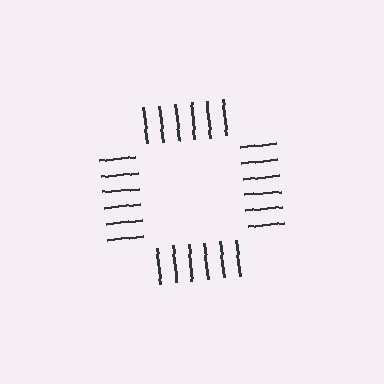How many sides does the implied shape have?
4 sides — the line-ends trace a square.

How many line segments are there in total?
24 — 6 along each of the 4 edges.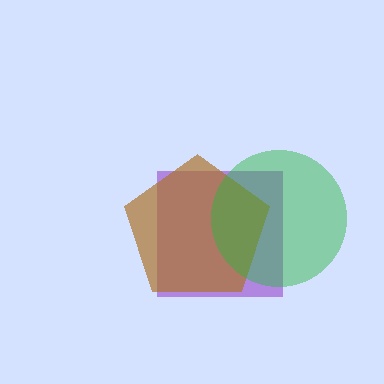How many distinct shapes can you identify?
There are 3 distinct shapes: a purple square, a brown pentagon, a green circle.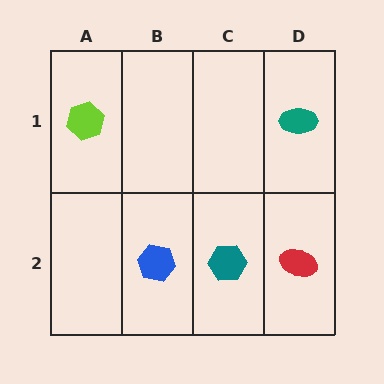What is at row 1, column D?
A teal ellipse.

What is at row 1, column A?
A lime hexagon.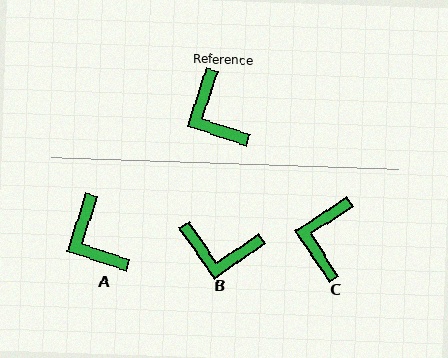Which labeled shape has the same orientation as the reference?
A.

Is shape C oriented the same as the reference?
No, it is off by about 39 degrees.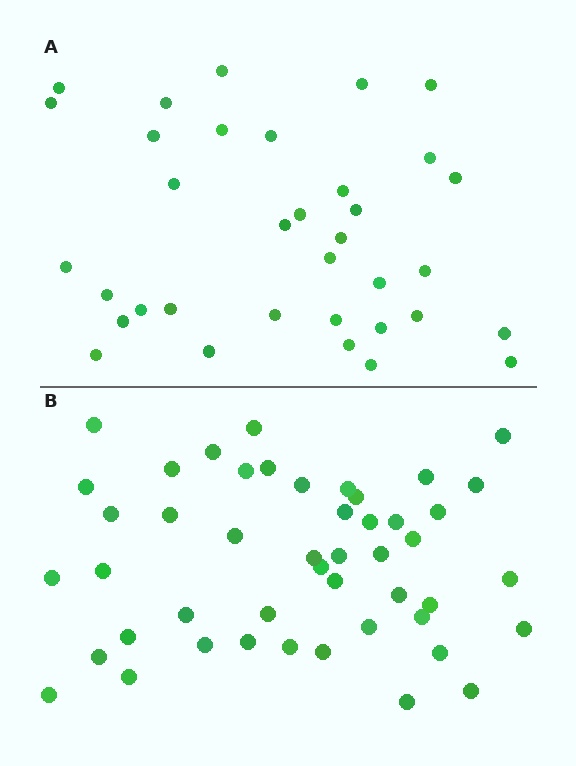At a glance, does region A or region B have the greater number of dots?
Region B (the bottom region) has more dots.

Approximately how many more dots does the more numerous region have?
Region B has roughly 12 or so more dots than region A.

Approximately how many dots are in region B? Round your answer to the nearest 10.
About 50 dots. (The exact count is 47, which rounds to 50.)